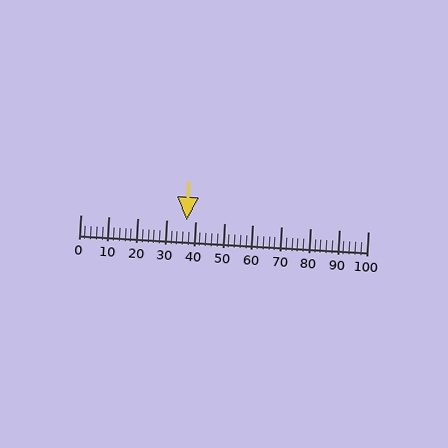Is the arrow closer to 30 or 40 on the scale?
The arrow is closer to 40.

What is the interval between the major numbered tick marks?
The major tick marks are spaced 10 units apart.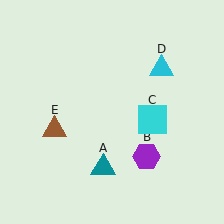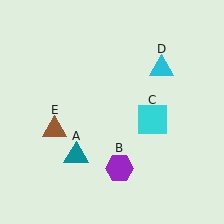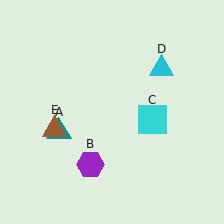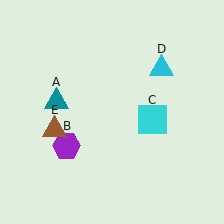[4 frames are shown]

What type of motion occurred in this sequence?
The teal triangle (object A), purple hexagon (object B) rotated clockwise around the center of the scene.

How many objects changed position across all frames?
2 objects changed position: teal triangle (object A), purple hexagon (object B).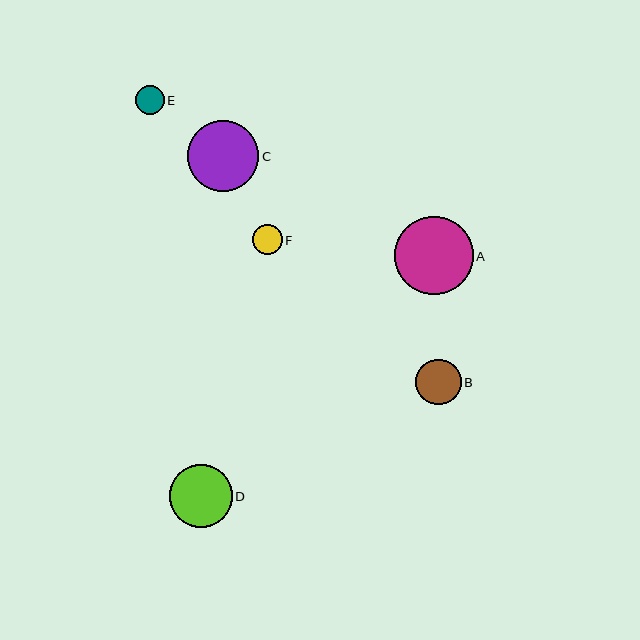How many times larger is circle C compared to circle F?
Circle C is approximately 2.4 times the size of circle F.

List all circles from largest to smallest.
From largest to smallest: A, C, D, B, F, E.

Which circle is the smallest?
Circle E is the smallest with a size of approximately 29 pixels.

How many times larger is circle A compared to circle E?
Circle A is approximately 2.7 times the size of circle E.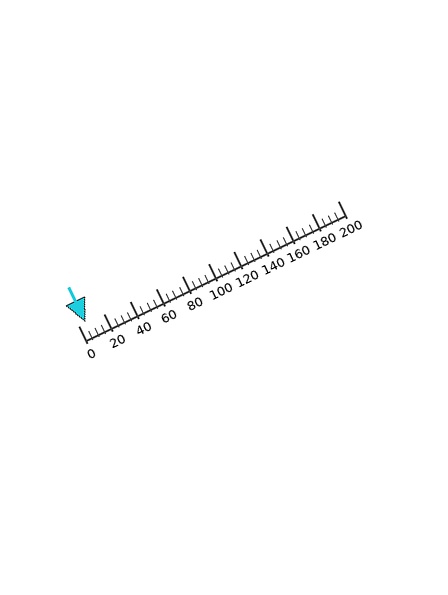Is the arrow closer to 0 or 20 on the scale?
The arrow is closer to 0.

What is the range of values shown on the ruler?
The ruler shows values from 0 to 200.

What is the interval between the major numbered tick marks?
The major tick marks are spaced 20 units apart.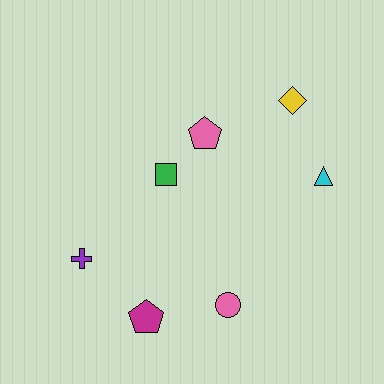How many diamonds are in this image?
There is 1 diamond.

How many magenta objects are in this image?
There is 1 magenta object.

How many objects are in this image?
There are 7 objects.